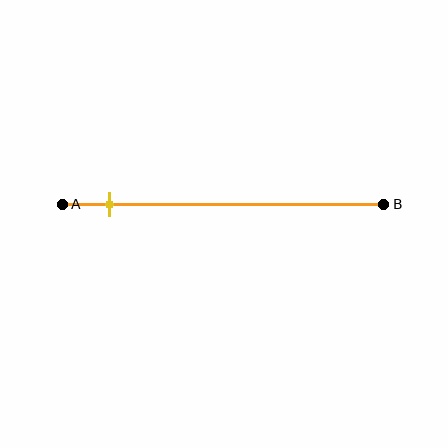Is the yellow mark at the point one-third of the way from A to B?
No, the mark is at about 15% from A, not at the 33% one-third point.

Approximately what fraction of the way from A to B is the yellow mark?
The yellow mark is approximately 15% of the way from A to B.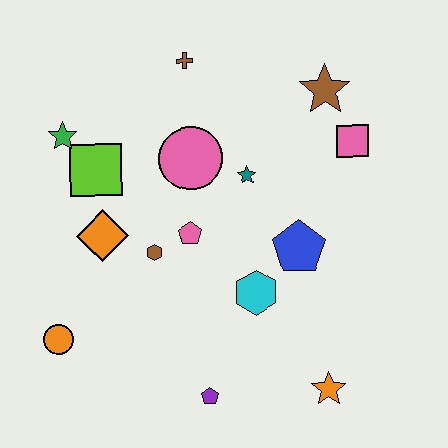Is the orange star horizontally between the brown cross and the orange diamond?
No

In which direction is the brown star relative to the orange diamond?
The brown star is to the right of the orange diamond.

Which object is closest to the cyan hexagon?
The blue pentagon is closest to the cyan hexagon.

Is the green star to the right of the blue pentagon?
No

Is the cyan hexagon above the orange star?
Yes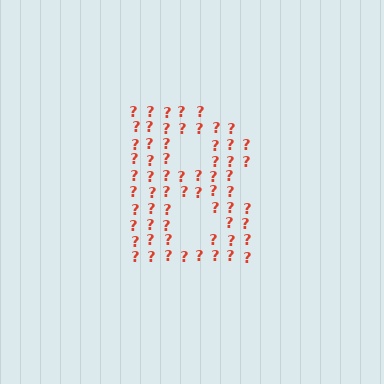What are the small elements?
The small elements are question marks.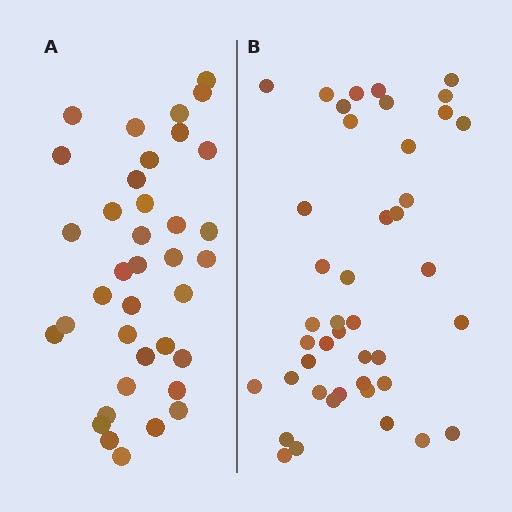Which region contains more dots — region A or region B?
Region B (the right region) has more dots.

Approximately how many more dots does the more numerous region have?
Region B has about 6 more dots than region A.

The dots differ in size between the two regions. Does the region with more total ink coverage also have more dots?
No. Region A has more total ink coverage because its dots are larger, but region B actually contains more individual dots. Total area can be misleading — the number of items is what matters here.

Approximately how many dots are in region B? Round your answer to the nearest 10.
About 40 dots. (The exact count is 43, which rounds to 40.)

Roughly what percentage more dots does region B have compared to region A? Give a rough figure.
About 15% more.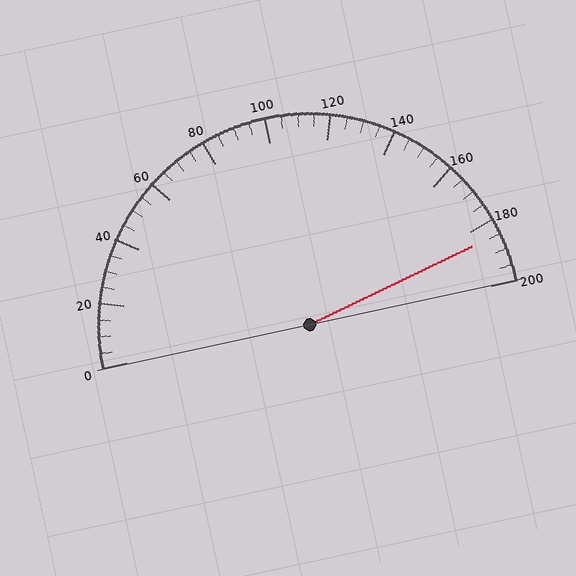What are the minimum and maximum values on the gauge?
The gauge ranges from 0 to 200.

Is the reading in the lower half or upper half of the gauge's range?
The reading is in the upper half of the range (0 to 200).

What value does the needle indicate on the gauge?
The needle indicates approximately 185.